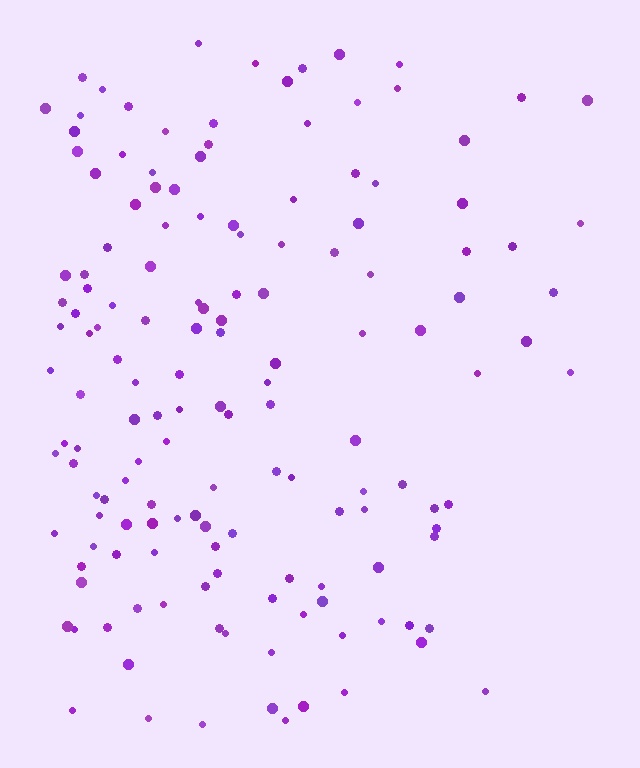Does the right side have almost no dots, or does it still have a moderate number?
Still a moderate number, just noticeably fewer than the left.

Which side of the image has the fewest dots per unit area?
The right.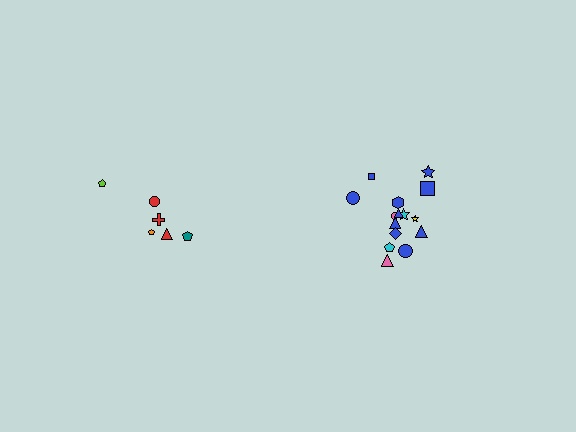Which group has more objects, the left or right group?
The right group.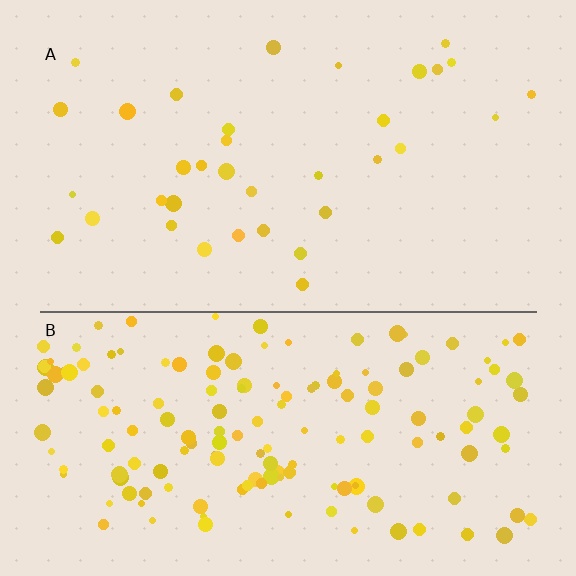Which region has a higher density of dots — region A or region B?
B (the bottom).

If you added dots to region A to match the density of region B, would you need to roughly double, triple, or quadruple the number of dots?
Approximately quadruple.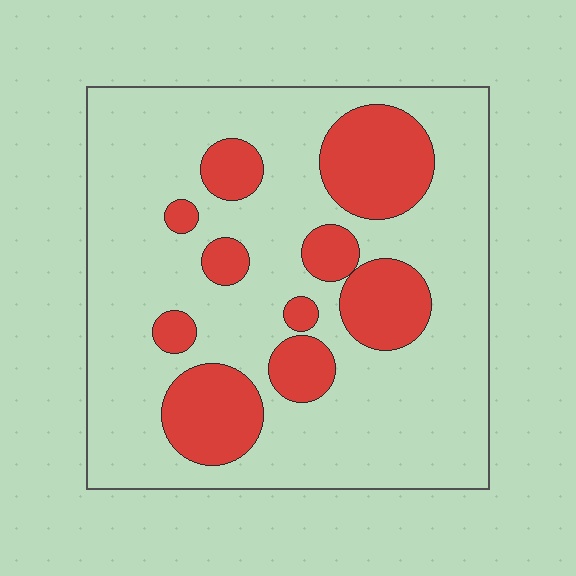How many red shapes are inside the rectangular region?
10.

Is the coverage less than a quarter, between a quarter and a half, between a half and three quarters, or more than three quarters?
Less than a quarter.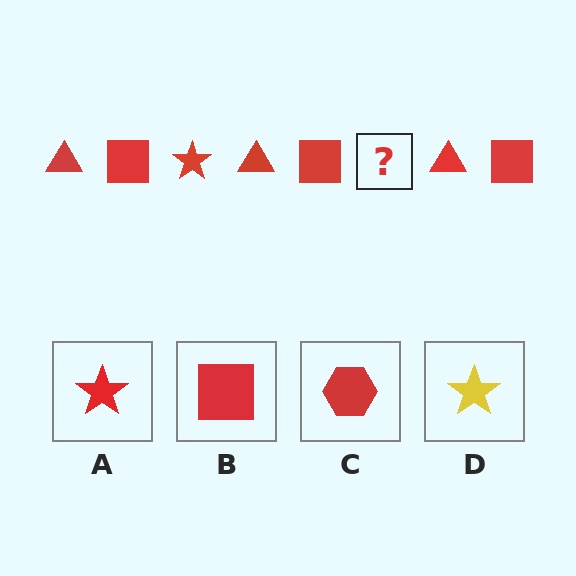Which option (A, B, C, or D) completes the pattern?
A.